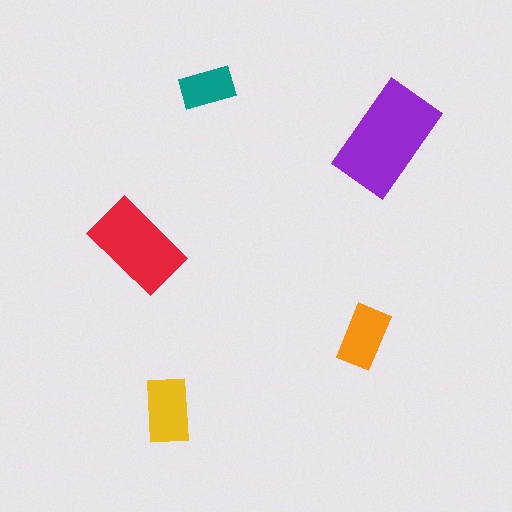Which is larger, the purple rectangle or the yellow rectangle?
The purple one.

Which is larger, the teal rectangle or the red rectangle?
The red one.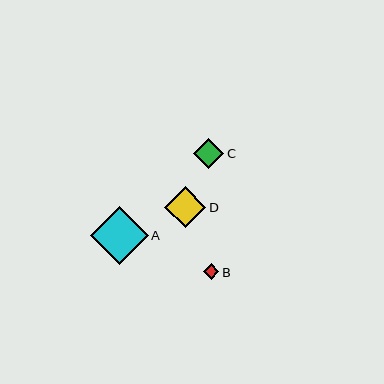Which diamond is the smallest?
Diamond B is the smallest with a size of approximately 16 pixels.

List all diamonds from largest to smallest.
From largest to smallest: A, D, C, B.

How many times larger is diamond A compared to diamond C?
Diamond A is approximately 1.9 times the size of diamond C.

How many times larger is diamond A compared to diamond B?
Diamond A is approximately 3.7 times the size of diamond B.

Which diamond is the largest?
Diamond A is the largest with a size of approximately 57 pixels.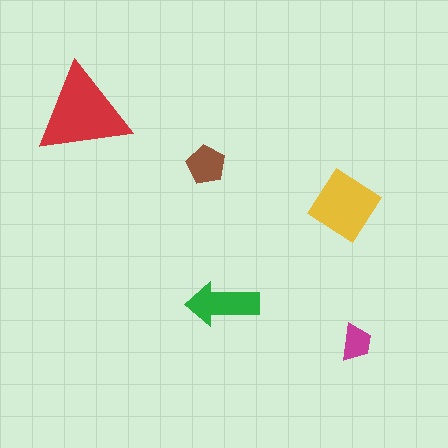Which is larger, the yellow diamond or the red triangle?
The red triangle.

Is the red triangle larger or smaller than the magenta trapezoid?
Larger.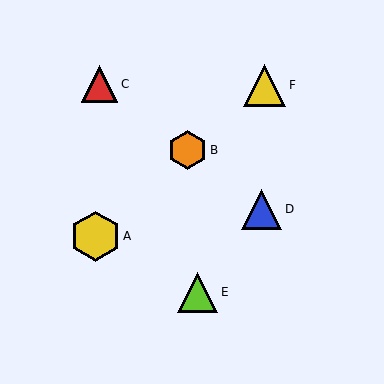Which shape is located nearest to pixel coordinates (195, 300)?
The lime triangle (labeled E) at (197, 292) is nearest to that location.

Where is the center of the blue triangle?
The center of the blue triangle is at (262, 209).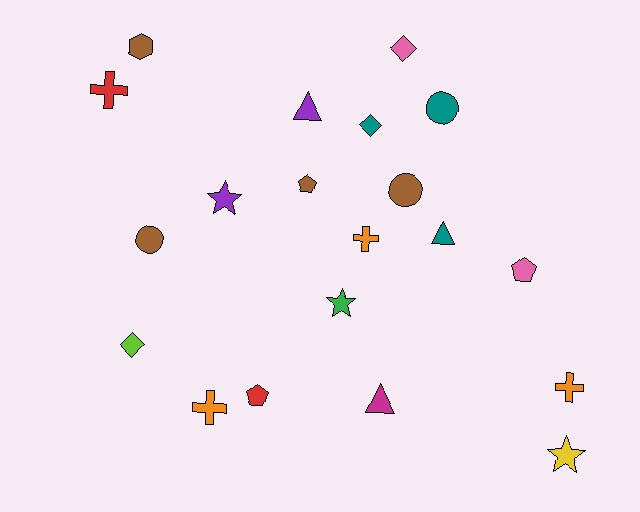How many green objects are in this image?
There is 1 green object.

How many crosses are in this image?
There are 4 crosses.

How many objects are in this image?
There are 20 objects.